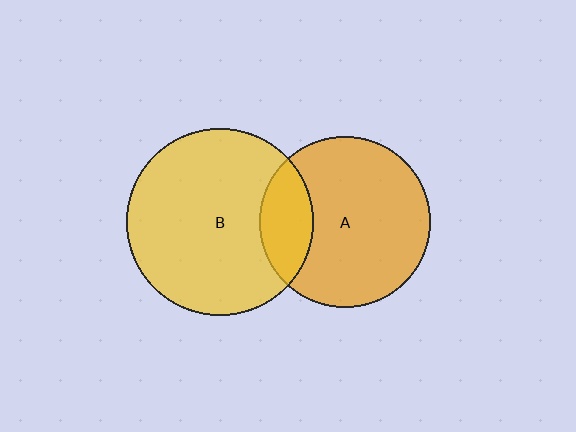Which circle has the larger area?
Circle B (yellow).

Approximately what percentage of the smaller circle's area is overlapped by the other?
Approximately 20%.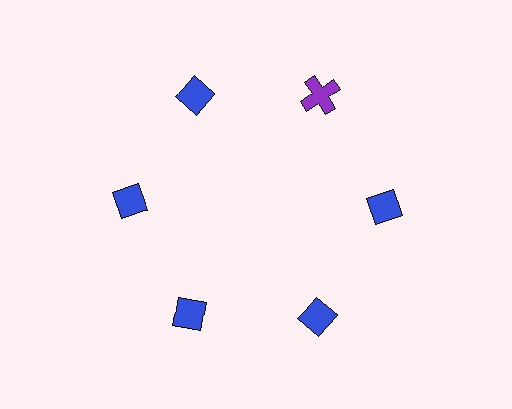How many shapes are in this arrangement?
There are 6 shapes arranged in a ring pattern.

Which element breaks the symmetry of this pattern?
The purple cross at roughly the 1 o'clock position breaks the symmetry. All other shapes are blue diamonds.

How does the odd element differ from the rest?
It differs in both color (purple instead of blue) and shape (cross instead of diamond).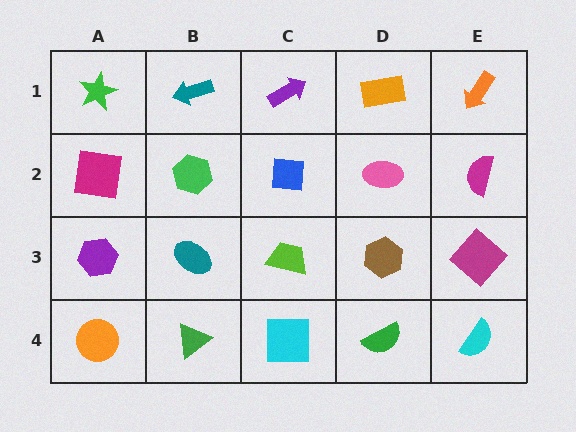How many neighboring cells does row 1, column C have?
3.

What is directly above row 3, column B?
A green hexagon.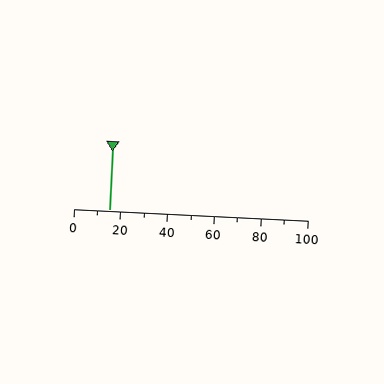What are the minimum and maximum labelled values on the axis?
The axis runs from 0 to 100.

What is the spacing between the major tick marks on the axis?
The major ticks are spaced 20 apart.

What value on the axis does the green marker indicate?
The marker indicates approximately 15.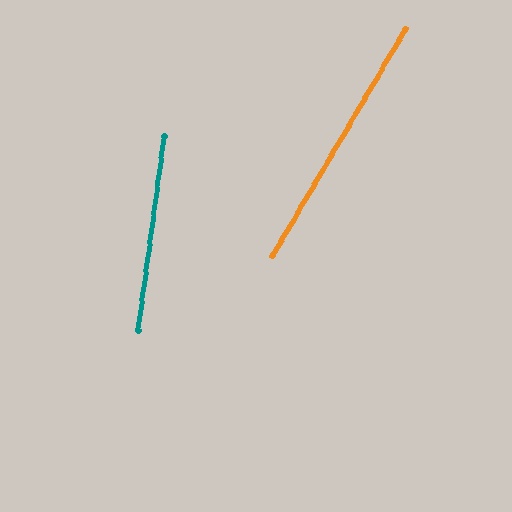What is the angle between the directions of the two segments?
Approximately 23 degrees.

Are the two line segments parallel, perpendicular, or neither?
Neither parallel nor perpendicular — they differ by about 23°.